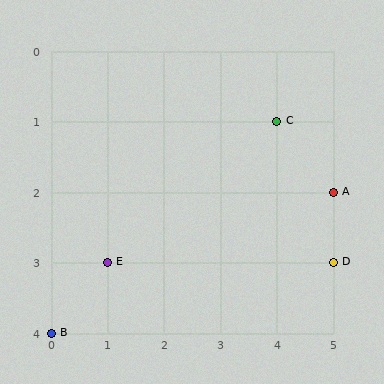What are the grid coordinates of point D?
Point D is at grid coordinates (5, 3).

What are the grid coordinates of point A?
Point A is at grid coordinates (5, 2).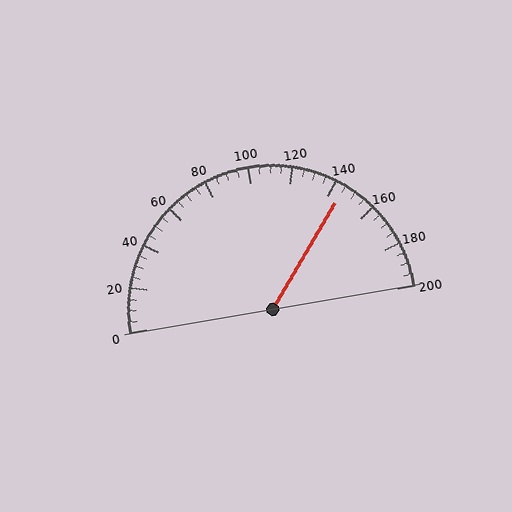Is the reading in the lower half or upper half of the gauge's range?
The reading is in the upper half of the range (0 to 200).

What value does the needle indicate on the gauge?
The needle indicates approximately 145.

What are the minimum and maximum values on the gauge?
The gauge ranges from 0 to 200.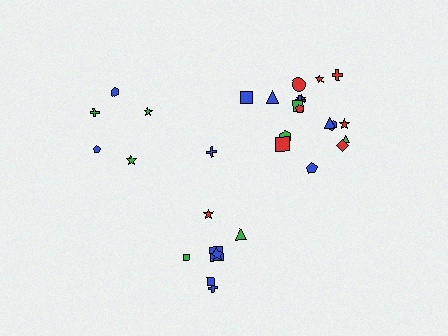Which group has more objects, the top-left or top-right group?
The top-right group.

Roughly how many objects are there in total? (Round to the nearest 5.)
Roughly 30 objects in total.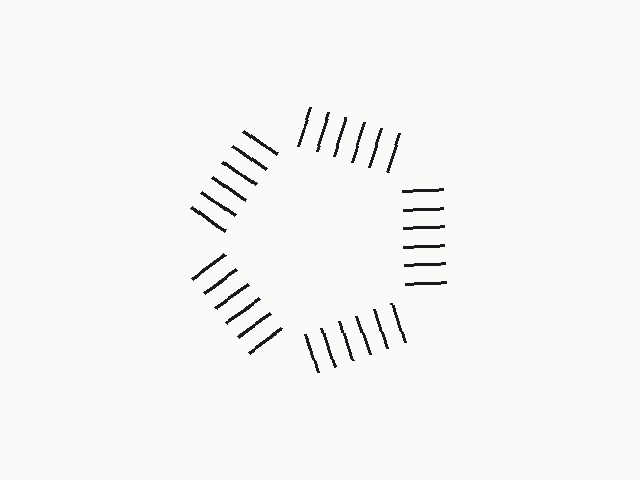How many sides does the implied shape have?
5 sides — the line-ends trace a pentagon.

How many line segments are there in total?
30 — 6 along each of the 5 edges.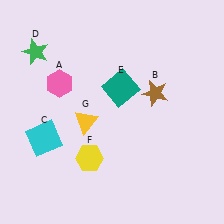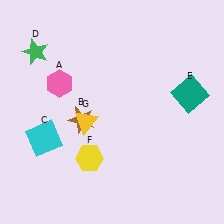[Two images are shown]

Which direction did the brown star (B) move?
The brown star (B) moved left.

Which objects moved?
The objects that moved are: the brown star (B), the teal square (E).